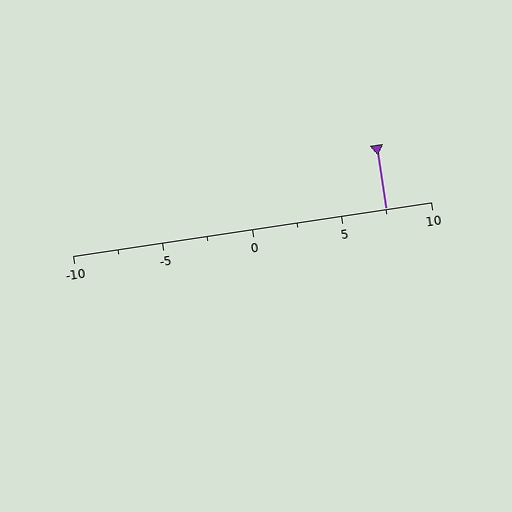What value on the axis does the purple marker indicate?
The marker indicates approximately 7.5.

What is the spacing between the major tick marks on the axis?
The major ticks are spaced 5 apart.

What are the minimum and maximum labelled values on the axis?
The axis runs from -10 to 10.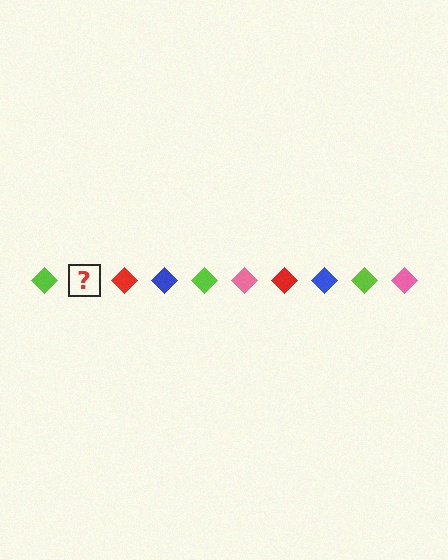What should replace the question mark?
The question mark should be replaced with a pink diamond.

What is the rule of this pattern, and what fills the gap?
The rule is that the pattern cycles through lime, pink, red, blue diamonds. The gap should be filled with a pink diamond.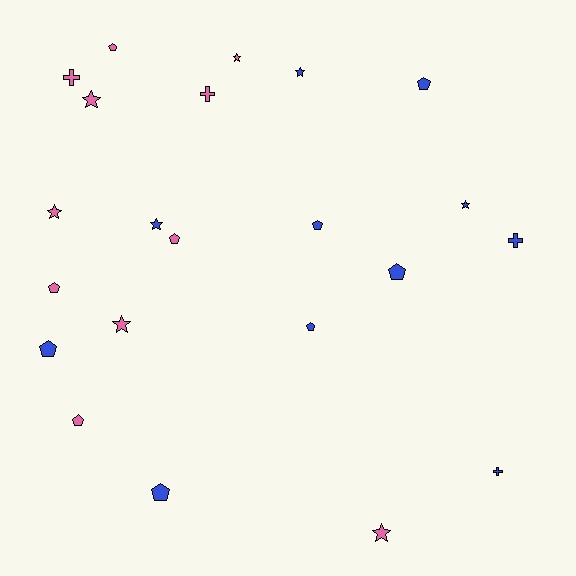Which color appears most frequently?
Blue, with 11 objects.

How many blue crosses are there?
There are 2 blue crosses.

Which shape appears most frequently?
Pentagon, with 10 objects.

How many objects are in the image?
There are 22 objects.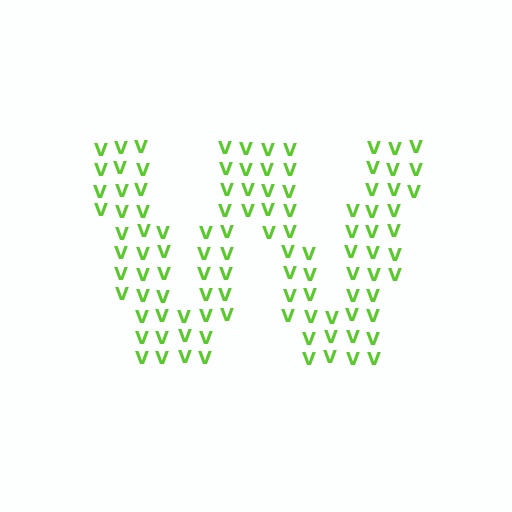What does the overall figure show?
The overall figure shows the letter W.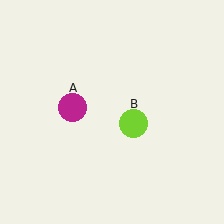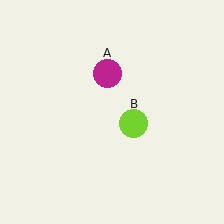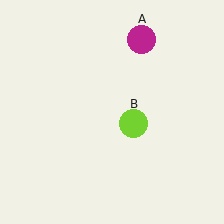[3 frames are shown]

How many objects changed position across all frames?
1 object changed position: magenta circle (object A).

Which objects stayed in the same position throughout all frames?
Lime circle (object B) remained stationary.